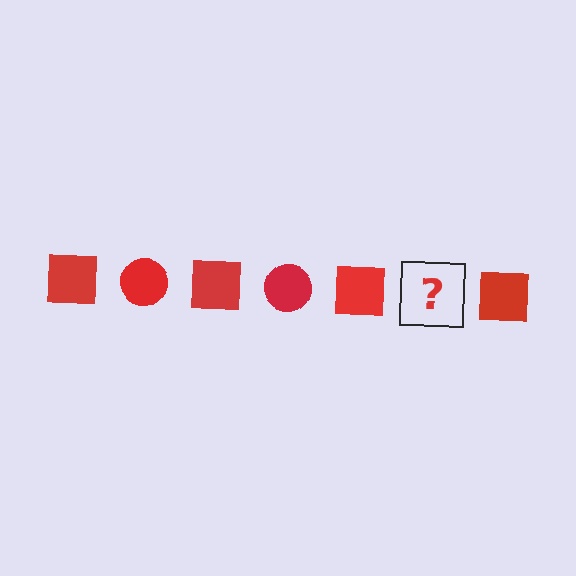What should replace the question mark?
The question mark should be replaced with a red circle.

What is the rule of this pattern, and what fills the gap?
The rule is that the pattern cycles through square, circle shapes in red. The gap should be filled with a red circle.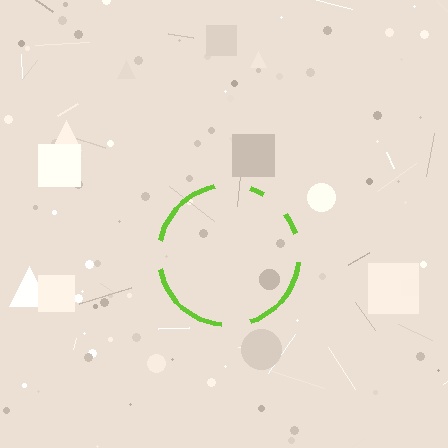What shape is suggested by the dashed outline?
The dashed outline suggests a circle.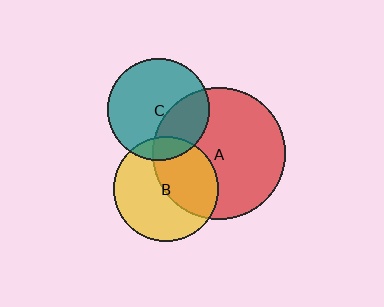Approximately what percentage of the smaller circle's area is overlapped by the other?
Approximately 15%.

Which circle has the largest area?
Circle A (red).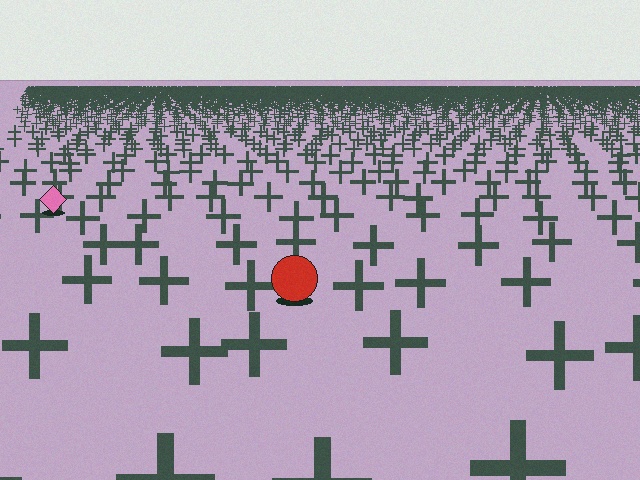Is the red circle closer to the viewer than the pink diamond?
Yes. The red circle is closer — you can tell from the texture gradient: the ground texture is coarser near it.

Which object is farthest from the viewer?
The pink diamond is farthest from the viewer. It appears smaller and the ground texture around it is denser.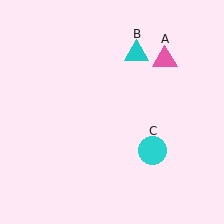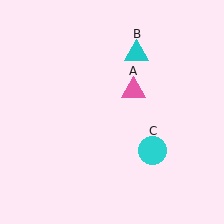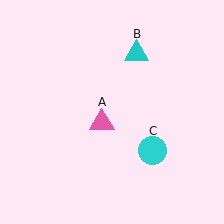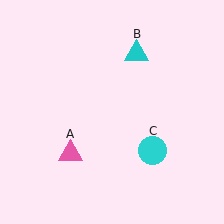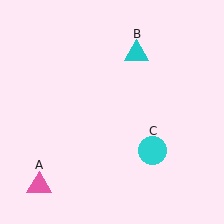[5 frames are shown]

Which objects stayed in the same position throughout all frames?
Cyan triangle (object B) and cyan circle (object C) remained stationary.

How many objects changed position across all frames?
1 object changed position: pink triangle (object A).